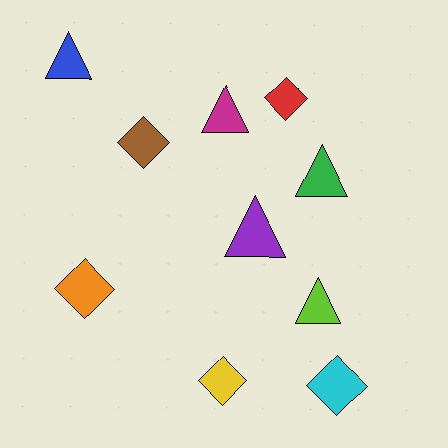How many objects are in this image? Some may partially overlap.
There are 10 objects.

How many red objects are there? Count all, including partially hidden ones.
There is 1 red object.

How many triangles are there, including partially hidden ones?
There are 5 triangles.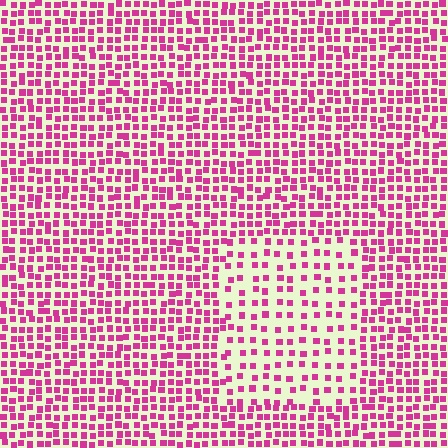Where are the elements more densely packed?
The elements are more densely packed outside the rectangle boundary.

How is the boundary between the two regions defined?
The boundary is defined by a change in element density (approximately 2.0x ratio). All elements are the same color, size, and shape.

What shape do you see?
I see a rectangle.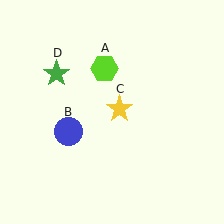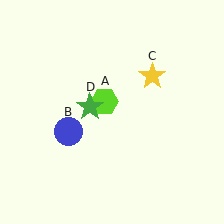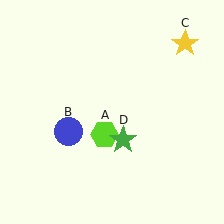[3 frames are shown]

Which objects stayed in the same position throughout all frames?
Blue circle (object B) remained stationary.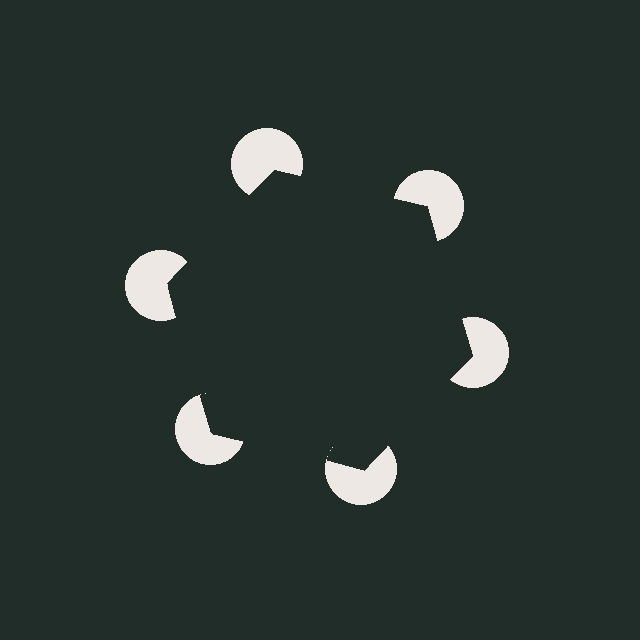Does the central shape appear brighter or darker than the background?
It typically appears slightly darker than the background, even though no actual brightness change is drawn.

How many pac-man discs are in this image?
There are 6 — one at each vertex of the illusory hexagon.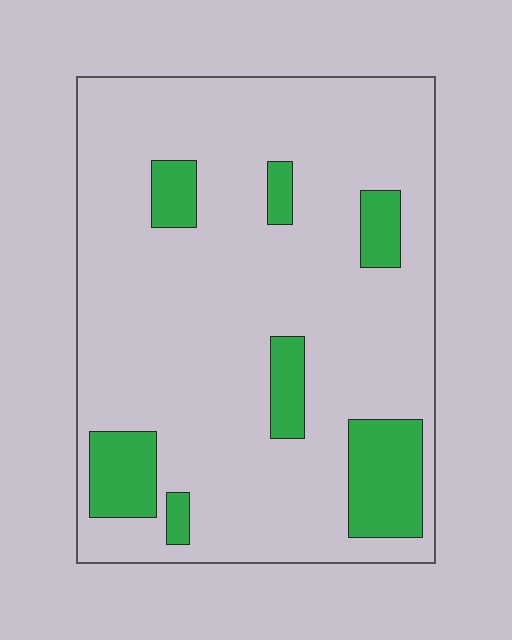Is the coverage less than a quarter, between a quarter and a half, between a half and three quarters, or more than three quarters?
Less than a quarter.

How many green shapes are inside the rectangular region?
7.